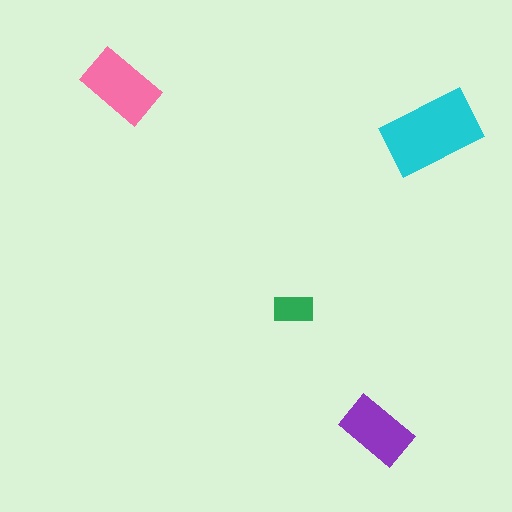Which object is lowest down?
The purple rectangle is bottommost.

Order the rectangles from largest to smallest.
the cyan one, the pink one, the purple one, the green one.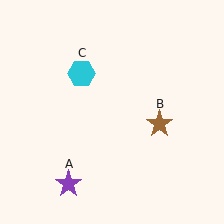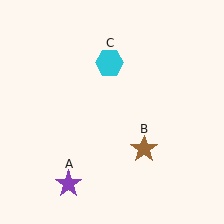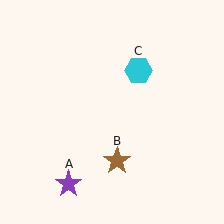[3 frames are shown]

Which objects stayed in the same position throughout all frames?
Purple star (object A) remained stationary.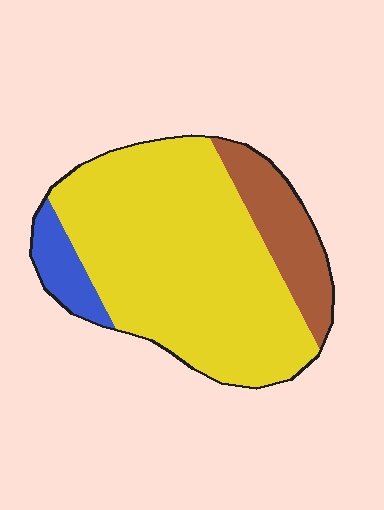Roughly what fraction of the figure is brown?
Brown covers around 15% of the figure.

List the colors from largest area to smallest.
From largest to smallest: yellow, brown, blue.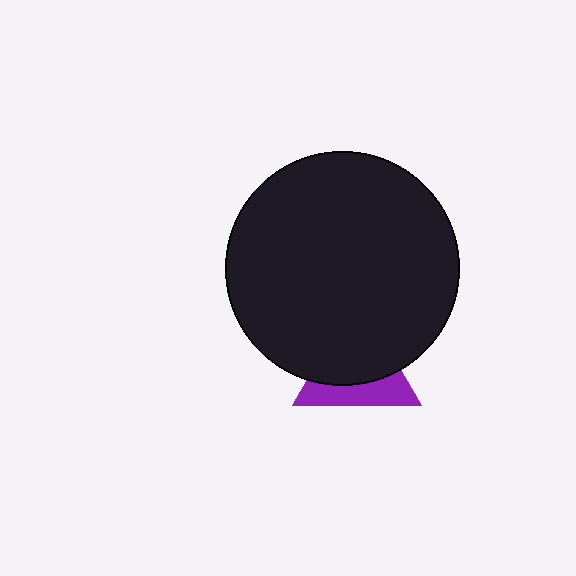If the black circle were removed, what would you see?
You would see the complete purple triangle.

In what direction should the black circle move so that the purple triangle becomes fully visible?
The black circle should move up. That is the shortest direction to clear the overlap and leave the purple triangle fully visible.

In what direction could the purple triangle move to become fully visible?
The purple triangle could move down. That would shift it out from behind the black circle entirely.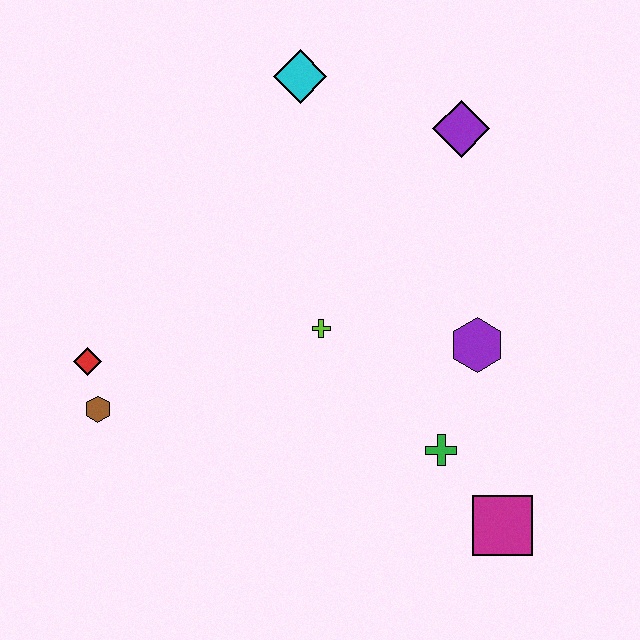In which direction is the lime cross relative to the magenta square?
The lime cross is above the magenta square.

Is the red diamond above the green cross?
Yes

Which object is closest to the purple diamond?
The cyan diamond is closest to the purple diamond.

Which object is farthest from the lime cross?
The magenta square is farthest from the lime cross.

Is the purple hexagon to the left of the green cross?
No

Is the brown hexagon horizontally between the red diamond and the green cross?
Yes